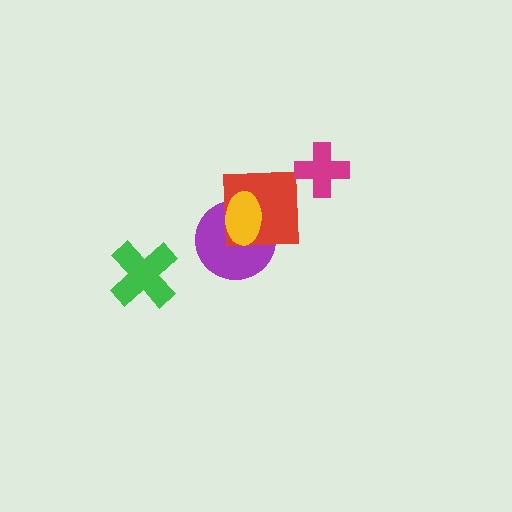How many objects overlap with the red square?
2 objects overlap with the red square.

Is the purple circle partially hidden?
Yes, it is partially covered by another shape.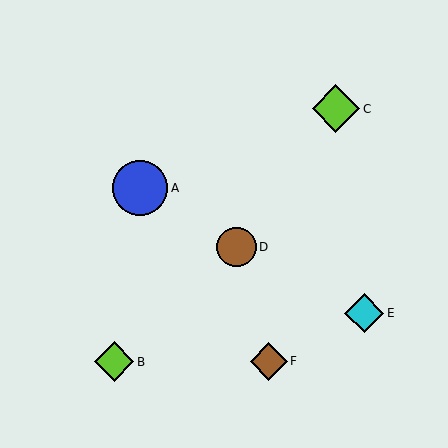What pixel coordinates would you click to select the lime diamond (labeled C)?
Click at (336, 109) to select the lime diamond C.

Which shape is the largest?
The blue circle (labeled A) is the largest.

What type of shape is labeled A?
Shape A is a blue circle.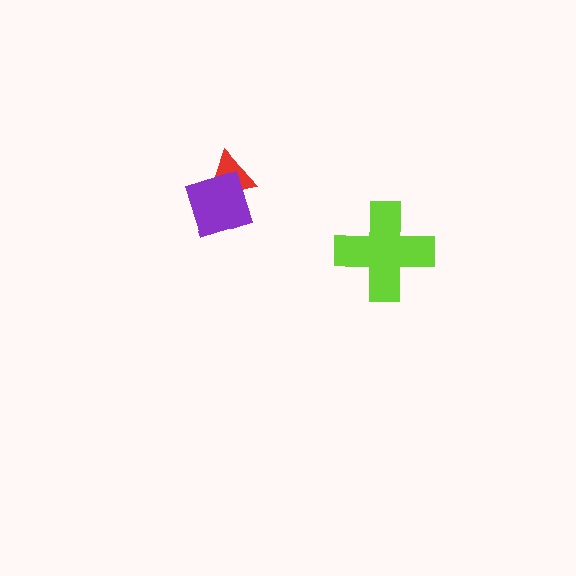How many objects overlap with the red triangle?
1 object overlaps with the red triangle.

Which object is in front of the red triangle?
The purple diamond is in front of the red triangle.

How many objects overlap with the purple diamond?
1 object overlaps with the purple diamond.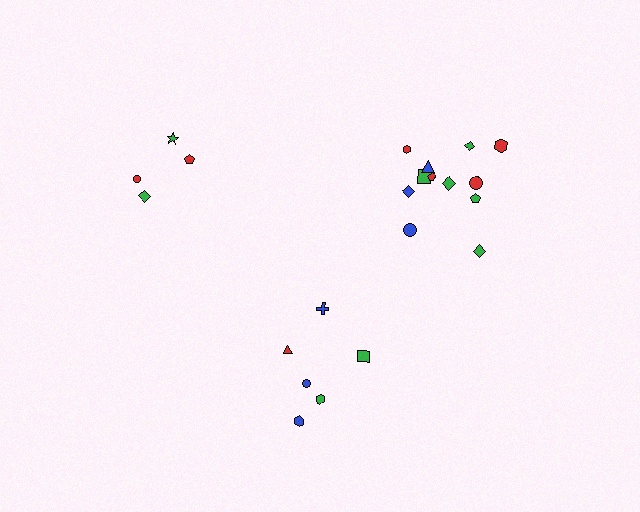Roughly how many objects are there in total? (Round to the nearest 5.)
Roughly 20 objects in total.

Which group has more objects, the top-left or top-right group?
The top-right group.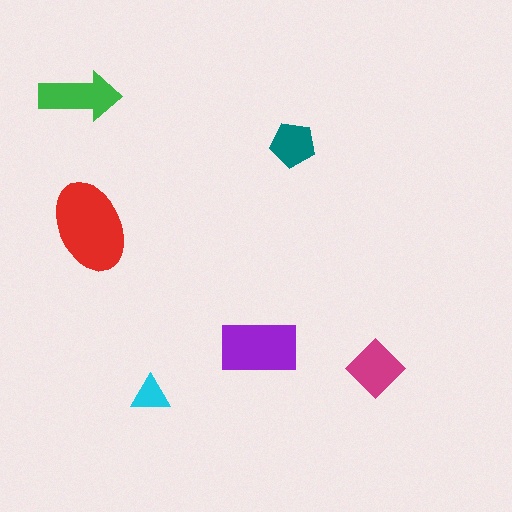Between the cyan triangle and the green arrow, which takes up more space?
The green arrow.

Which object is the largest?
The red ellipse.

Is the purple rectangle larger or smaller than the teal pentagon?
Larger.